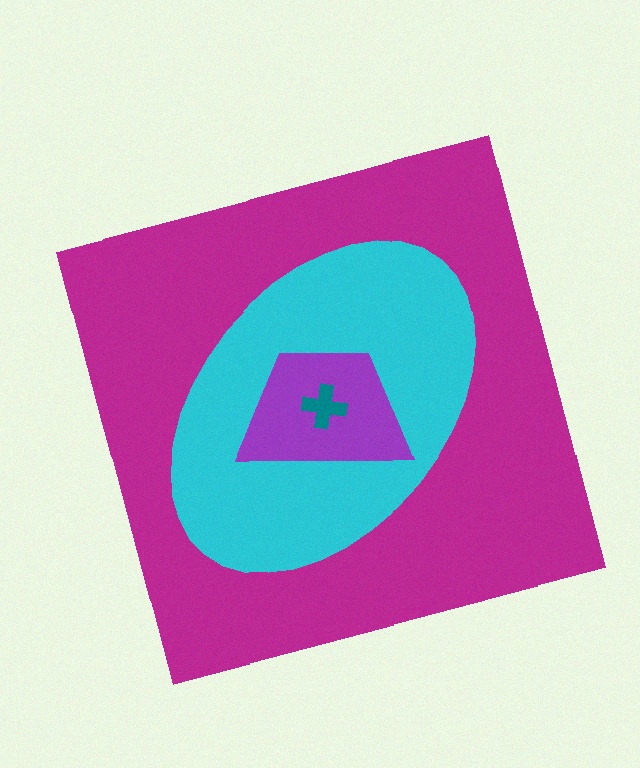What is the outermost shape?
The magenta square.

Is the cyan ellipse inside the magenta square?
Yes.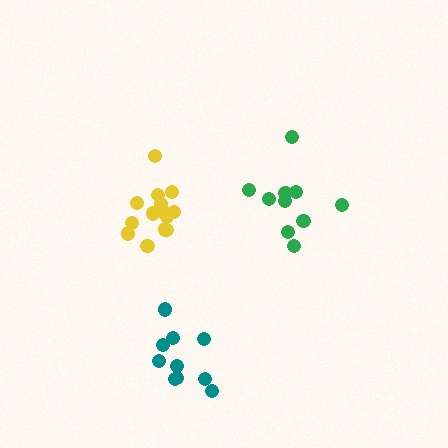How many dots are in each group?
Group 1: 14 dots, Group 2: 10 dots, Group 3: 10 dots (34 total).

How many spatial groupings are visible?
There are 3 spatial groupings.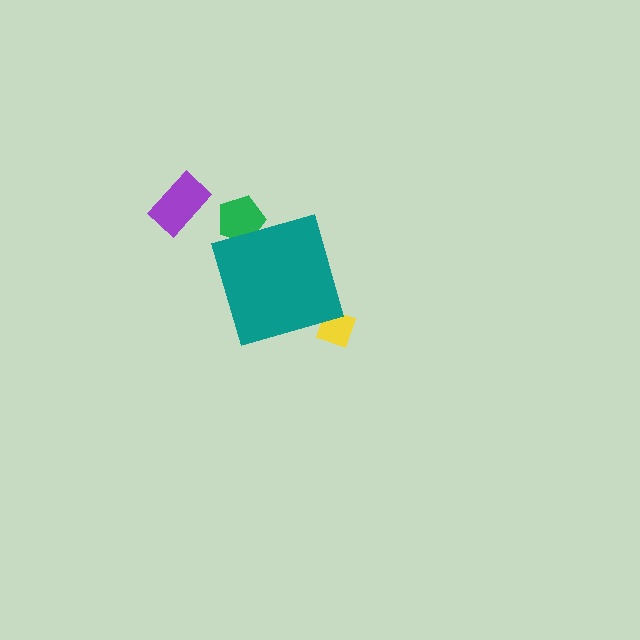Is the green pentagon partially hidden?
Yes, the green pentagon is partially hidden behind the teal diamond.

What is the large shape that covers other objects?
A teal diamond.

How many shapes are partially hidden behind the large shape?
2 shapes are partially hidden.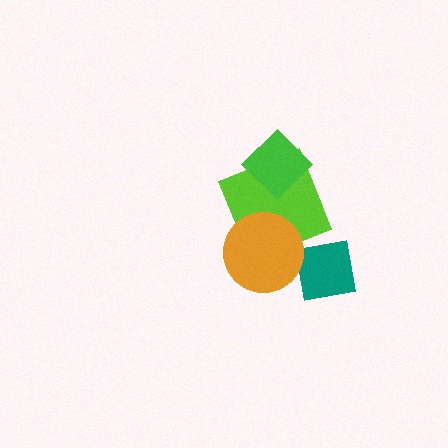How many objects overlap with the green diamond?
1 object overlaps with the green diamond.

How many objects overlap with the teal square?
0 objects overlap with the teal square.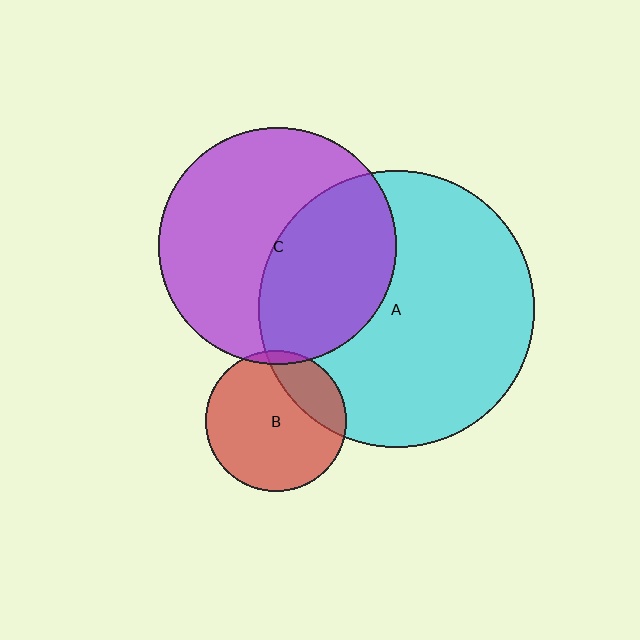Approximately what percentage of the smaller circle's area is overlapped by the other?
Approximately 25%.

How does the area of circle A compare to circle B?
Approximately 3.8 times.